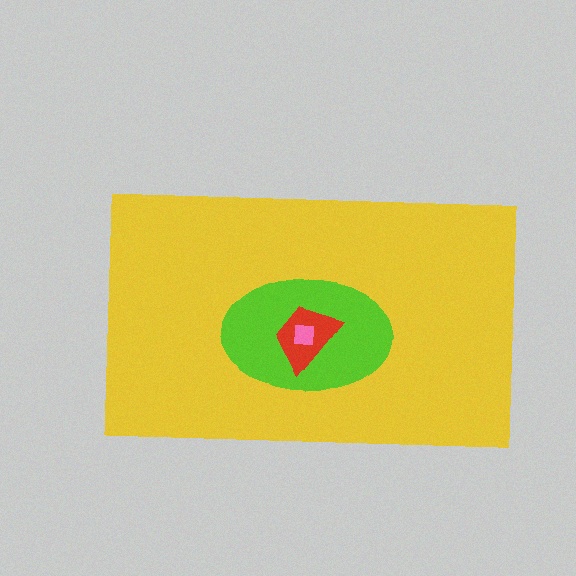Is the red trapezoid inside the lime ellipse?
Yes.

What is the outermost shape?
The yellow rectangle.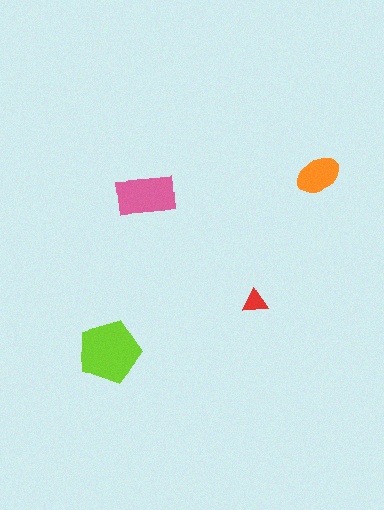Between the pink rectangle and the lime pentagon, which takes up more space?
The lime pentagon.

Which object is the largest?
The lime pentagon.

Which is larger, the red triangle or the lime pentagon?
The lime pentagon.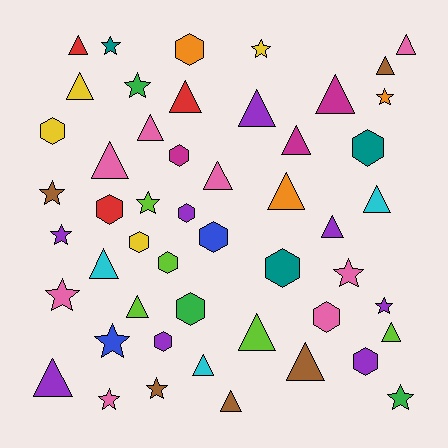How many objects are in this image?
There are 50 objects.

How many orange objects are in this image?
There are 3 orange objects.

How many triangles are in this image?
There are 22 triangles.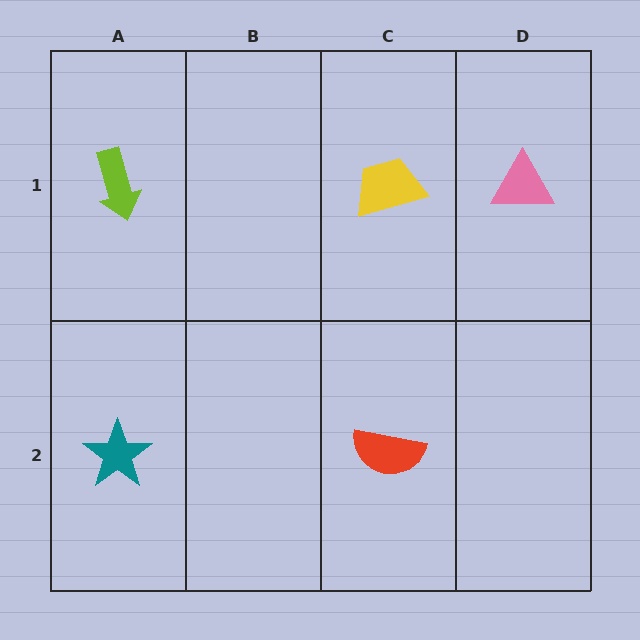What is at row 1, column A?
A lime arrow.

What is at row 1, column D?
A pink triangle.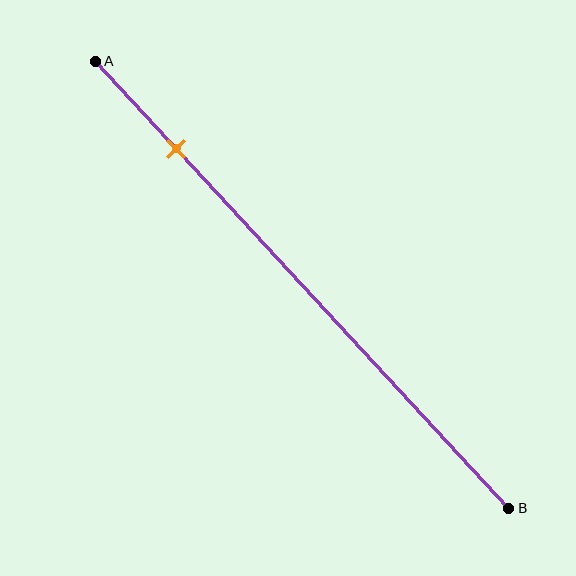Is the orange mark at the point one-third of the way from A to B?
No, the mark is at about 20% from A, not at the 33% one-third point.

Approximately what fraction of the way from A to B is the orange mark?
The orange mark is approximately 20% of the way from A to B.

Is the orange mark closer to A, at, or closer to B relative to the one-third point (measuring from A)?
The orange mark is closer to point A than the one-third point of segment AB.